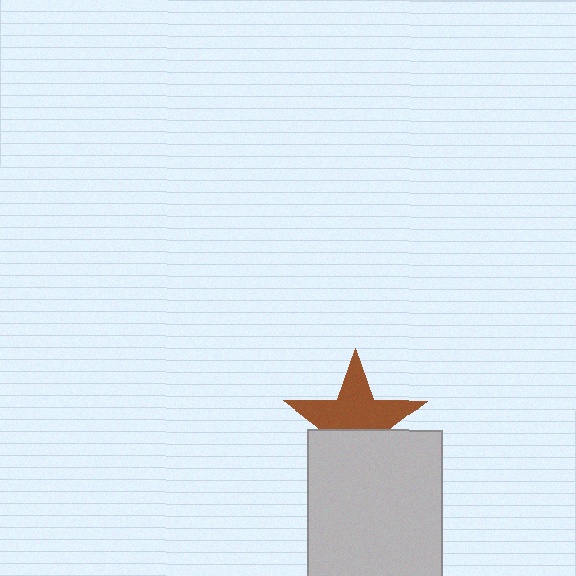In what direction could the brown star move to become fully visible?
The brown star could move up. That would shift it out from behind the light gray rectangle entirely.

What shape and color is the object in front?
The object in front is a light gray rectangle.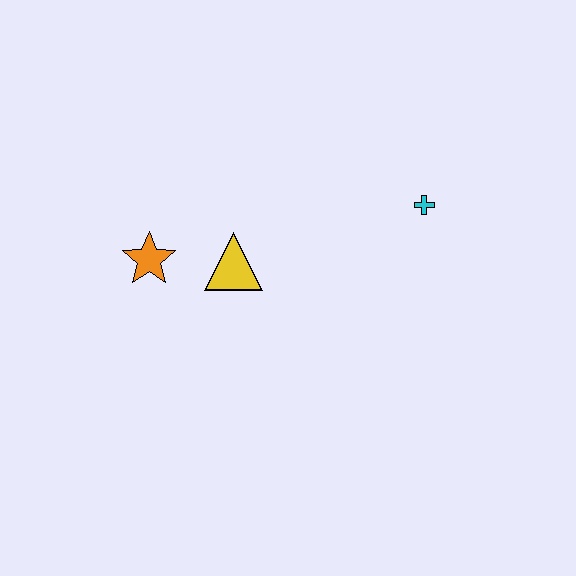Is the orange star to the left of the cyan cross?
Yes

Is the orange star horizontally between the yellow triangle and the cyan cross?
No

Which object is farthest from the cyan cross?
The orange star is farthest from the cyan cross.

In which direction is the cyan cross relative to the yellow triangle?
The cyan cross is to the right of the yellow triangle.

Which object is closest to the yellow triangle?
The orange star is closest to the yellow triangle.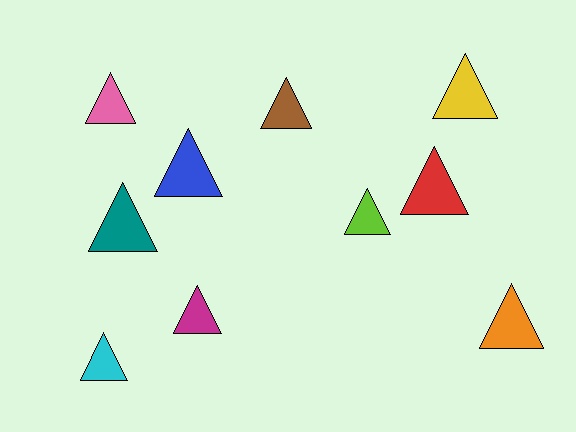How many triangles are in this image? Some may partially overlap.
There are 10 triangles.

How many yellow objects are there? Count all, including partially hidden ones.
There is 1 yellow object.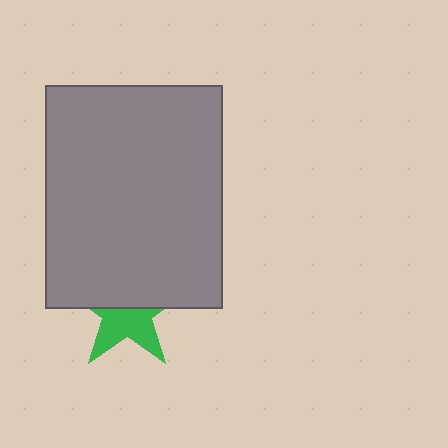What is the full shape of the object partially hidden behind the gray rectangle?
The partially hidden object is a green star.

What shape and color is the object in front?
The object in front is a gray rectangle.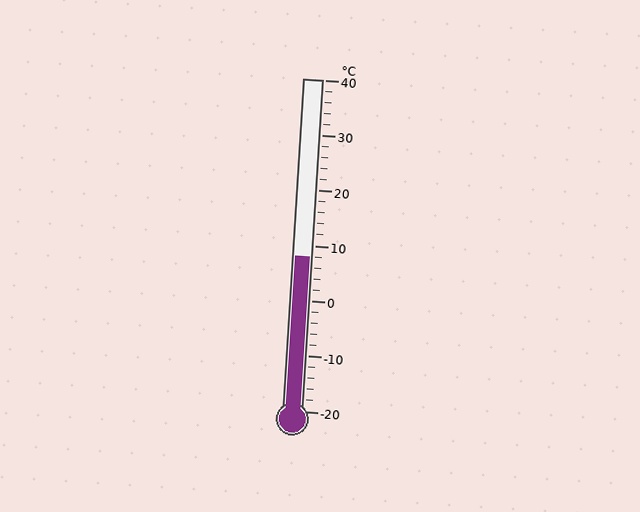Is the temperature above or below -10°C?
The temperature is above -10°C.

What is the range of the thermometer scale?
The thermometer scale ranges from -20°C to 40°C.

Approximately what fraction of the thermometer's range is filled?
The thermometer is filled to approximately 45% of its range.